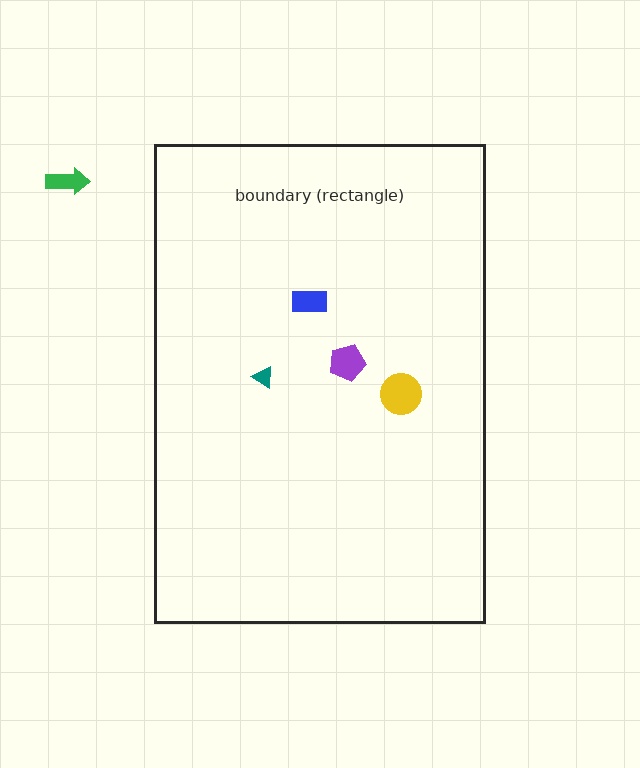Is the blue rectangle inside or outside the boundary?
Inside.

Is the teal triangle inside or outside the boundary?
Inside.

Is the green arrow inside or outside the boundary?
Outside.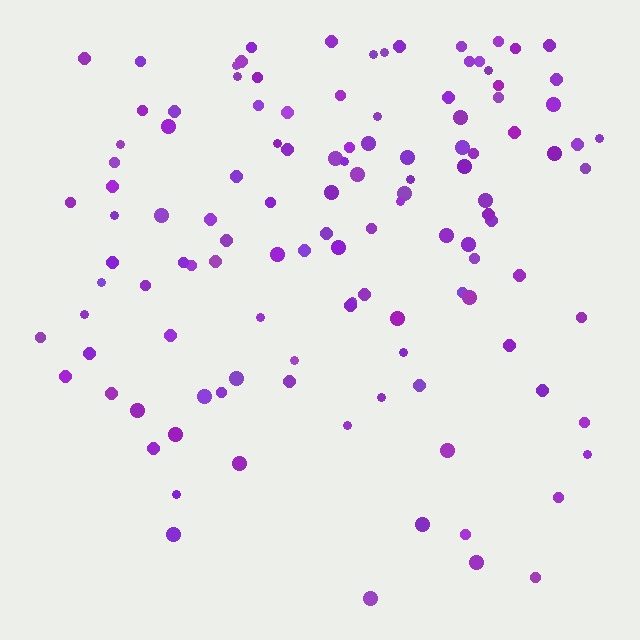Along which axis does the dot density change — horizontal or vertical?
Vertical.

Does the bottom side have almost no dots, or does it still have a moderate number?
Still a moderate number, just noticeably fewer than the top.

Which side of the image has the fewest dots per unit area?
The bottom.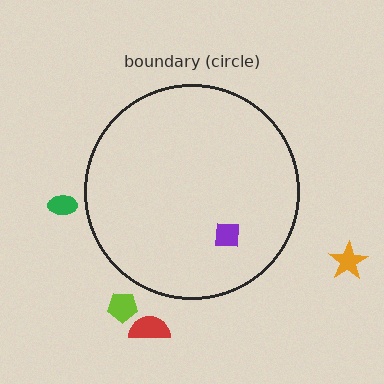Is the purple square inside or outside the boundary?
Inside.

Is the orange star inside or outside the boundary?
Outside.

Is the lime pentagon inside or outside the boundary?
Outside.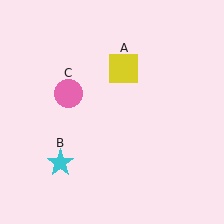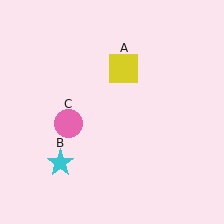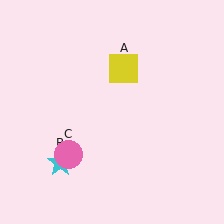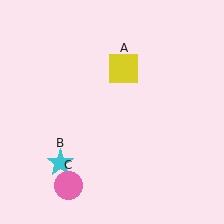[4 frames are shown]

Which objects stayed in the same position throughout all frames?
Yellow square (object A) and cyan star (object B) remained stationary.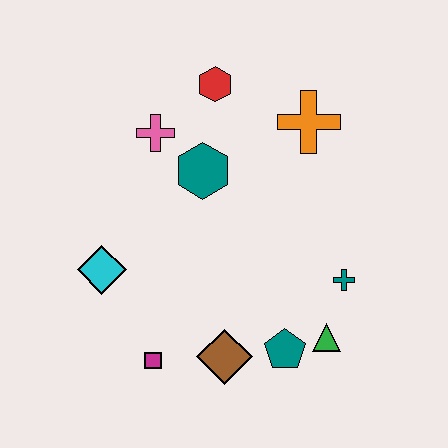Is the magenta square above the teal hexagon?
No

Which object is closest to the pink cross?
The teal hexagon is closest to the pink cross.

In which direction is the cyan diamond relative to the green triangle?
The cyan diamond is to the left of the green triangle.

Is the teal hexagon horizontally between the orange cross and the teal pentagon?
No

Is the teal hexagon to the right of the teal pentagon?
No